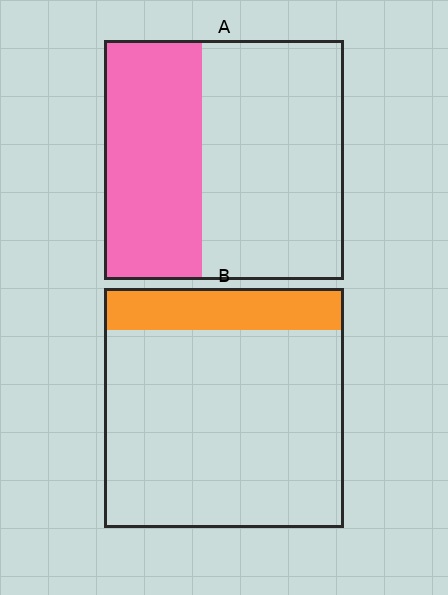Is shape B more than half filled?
No.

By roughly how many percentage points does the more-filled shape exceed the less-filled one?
By roughly 25 percentage points (A over B).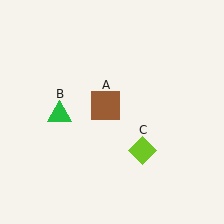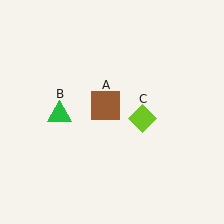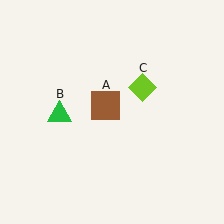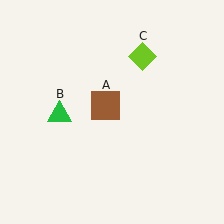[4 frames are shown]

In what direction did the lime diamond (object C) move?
The lime diamond (object C) moved up.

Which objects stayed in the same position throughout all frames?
Brown square (object A) and green triangle (object B) remained stationary.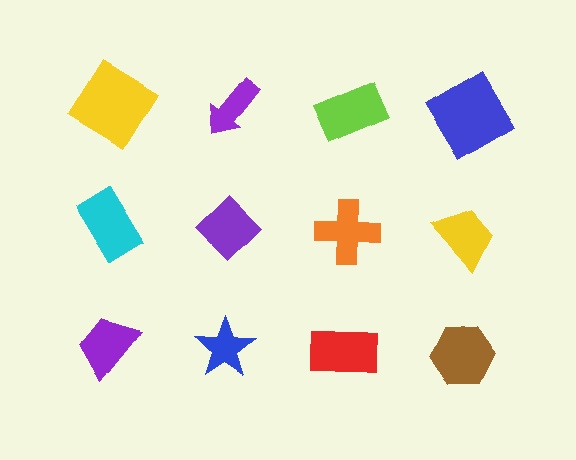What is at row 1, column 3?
A lime rectangle.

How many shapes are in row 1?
4 shapes.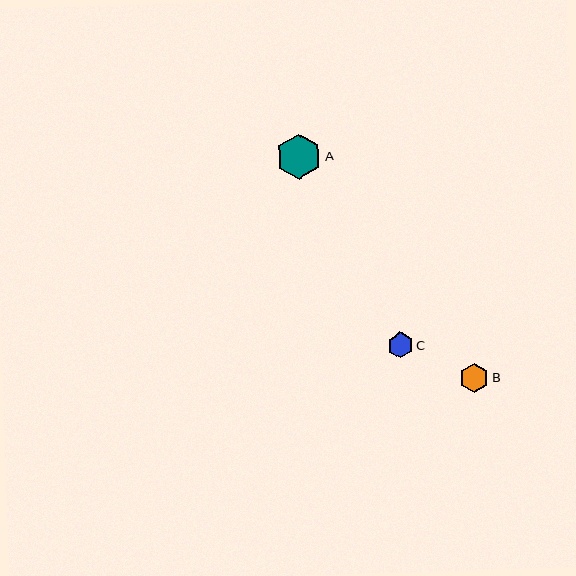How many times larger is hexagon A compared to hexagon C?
Hexagon A is approximately 1.7 times the size of hexagon C.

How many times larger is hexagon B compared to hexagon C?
Hexagon B is approximately 1.1 times the size of hexagon C.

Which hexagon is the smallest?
Hexagon C is the smallest with a size of approximately 26 pixels.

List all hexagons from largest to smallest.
From largest to smallest: A, B, C.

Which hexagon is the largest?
Hexagon A is the largest with a size of approximately 45 pixels.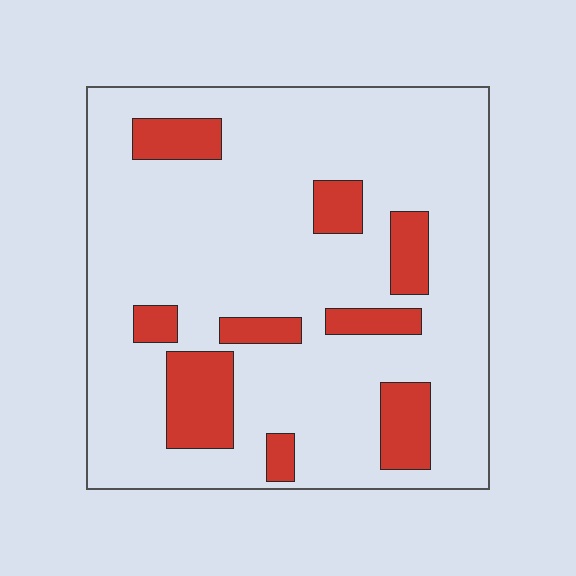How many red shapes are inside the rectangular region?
9.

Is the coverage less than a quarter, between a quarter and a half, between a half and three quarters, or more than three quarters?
Less than a quarter.